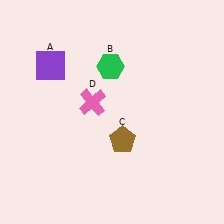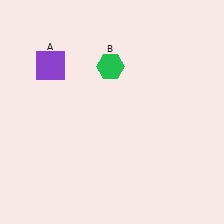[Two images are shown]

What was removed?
The pink cross (D), the brown pentagon (C) were removed in Image 2.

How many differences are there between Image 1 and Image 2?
There are 2 differences between the two images.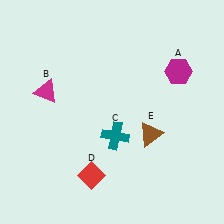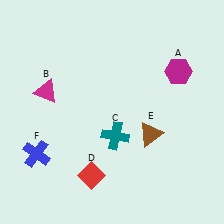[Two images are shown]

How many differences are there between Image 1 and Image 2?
There is 1 difference between the two images.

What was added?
A blue cross (F) was added in Image 2.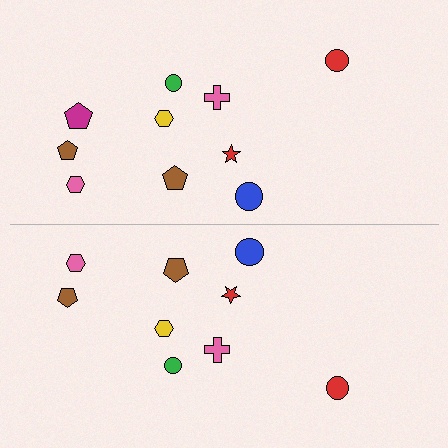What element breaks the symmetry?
A magenta pentagon is missing from the bottom side.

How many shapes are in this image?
There are 19 shapes in this image.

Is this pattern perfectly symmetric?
No, the pattern is not perfectly symmetric. A magenta pentagon is missing from the bottom side.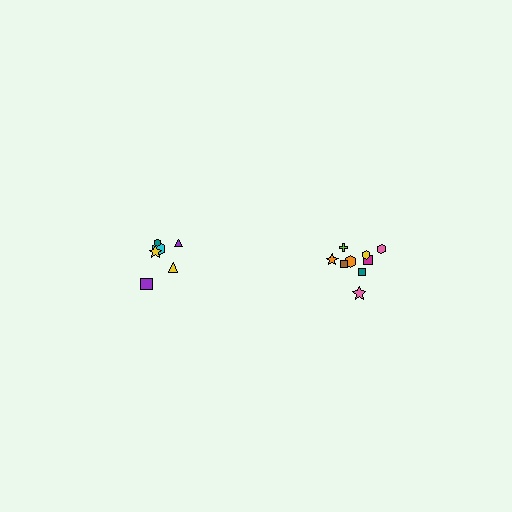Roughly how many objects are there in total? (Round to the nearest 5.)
Roughly 15 objects in total.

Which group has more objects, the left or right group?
The right group.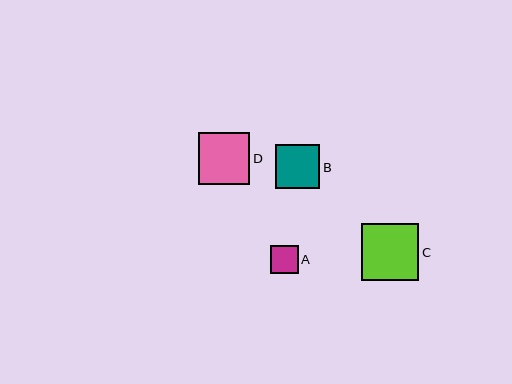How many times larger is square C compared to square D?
Square C is approximately 1.1 times the size of square D.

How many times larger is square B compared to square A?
Square B is approximately 1.6 times the size of square A.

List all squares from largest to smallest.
From largest to smallest: C, D, B, A.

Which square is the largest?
Square C is the largest with a size of approximately 58 pixels.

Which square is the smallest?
Square A is the smallest with a size of approximately 28 pixels.